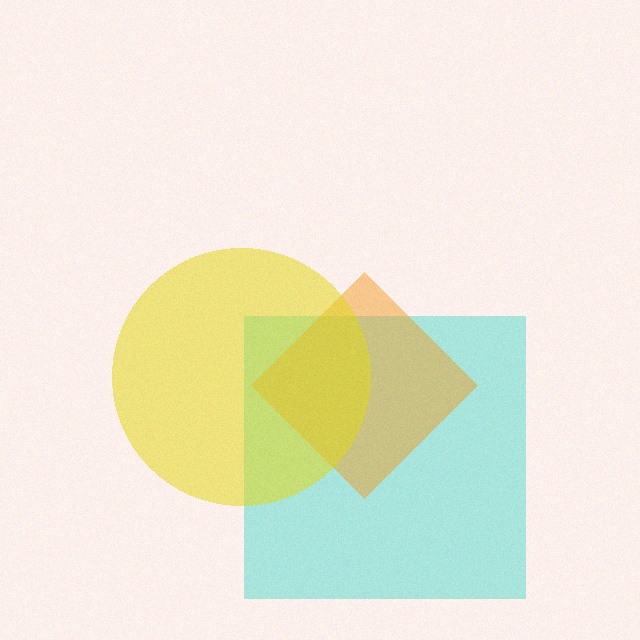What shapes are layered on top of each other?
The layered shapes are: a cyan square, an orange diamond, a yellow circle.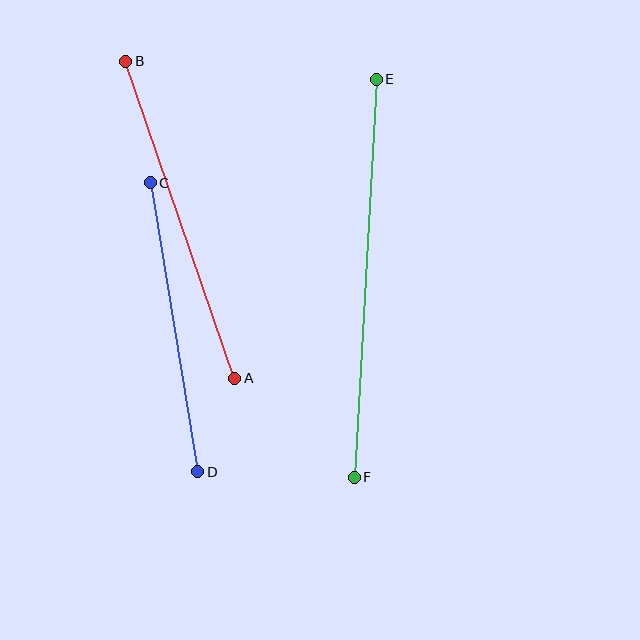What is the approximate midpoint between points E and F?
The midpoint is at approximately (365, 278) pixels.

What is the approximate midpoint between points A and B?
The midpoint is at approximately (180, 220) pixels.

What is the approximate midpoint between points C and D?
The midpoint is at approximately (174, 327) pixels.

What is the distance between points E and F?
The distance is approximately 399 pixels.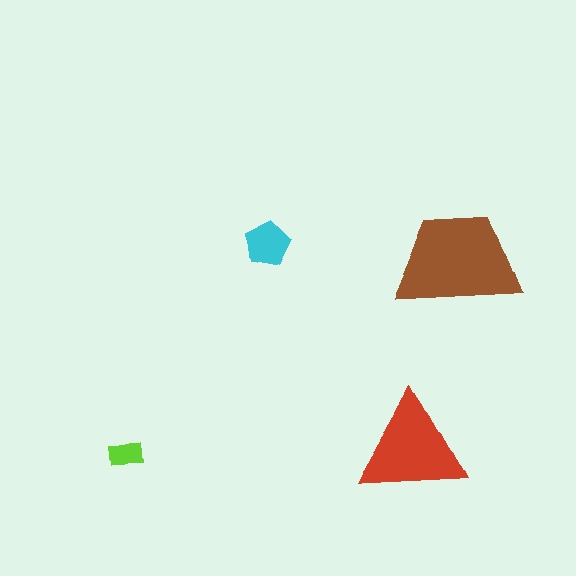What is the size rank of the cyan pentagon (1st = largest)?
3rd.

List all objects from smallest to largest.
The lime rectangle, the cyan pentagon, the red triangle, the brown trapezoid.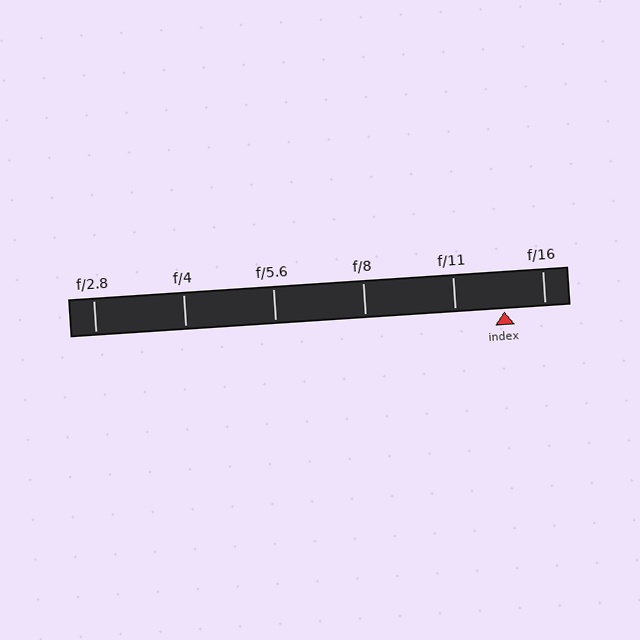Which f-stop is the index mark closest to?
The index mark is closest to f/16.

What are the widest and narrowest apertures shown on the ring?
The widest aperture shown is f/2.8 and the narrowest is f/16.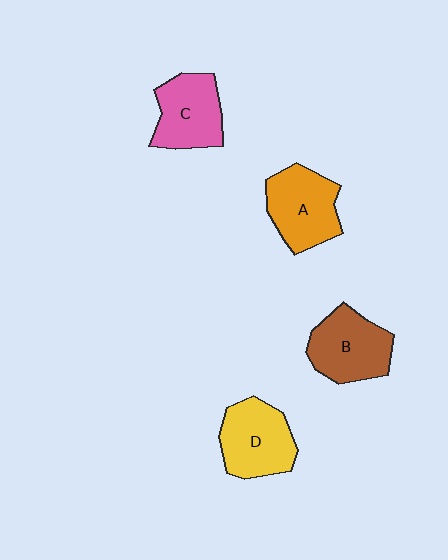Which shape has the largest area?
Shape A (orange).